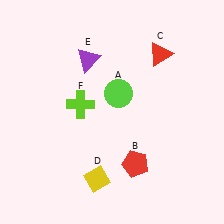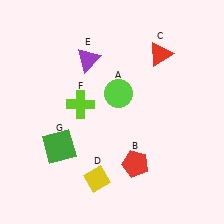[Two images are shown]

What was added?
A green square (G) was added in Image 2.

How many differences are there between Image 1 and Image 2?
There is 1 difference between the two images.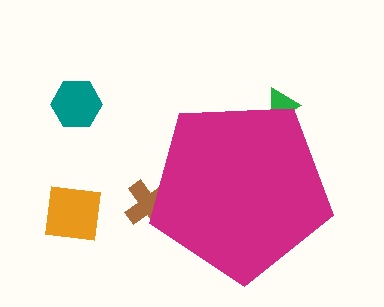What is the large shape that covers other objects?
A magenta pentagon.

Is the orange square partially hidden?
No, the orange square is fully visible.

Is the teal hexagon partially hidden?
No, the teal hexagon is fully visible.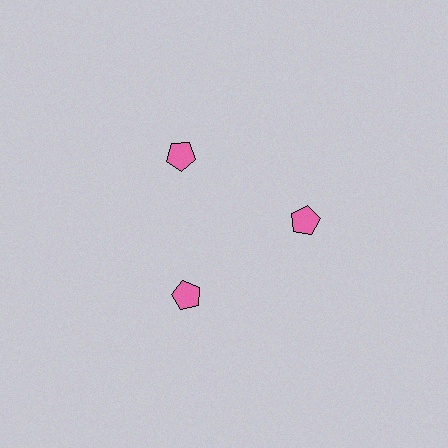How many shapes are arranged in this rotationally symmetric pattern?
There are 3 shapes, arranged in 3 groups of 1.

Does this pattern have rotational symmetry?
Yes, this pattern has 3-fold rotational symmetry. It looks the same after rotating 120 degrees around the center.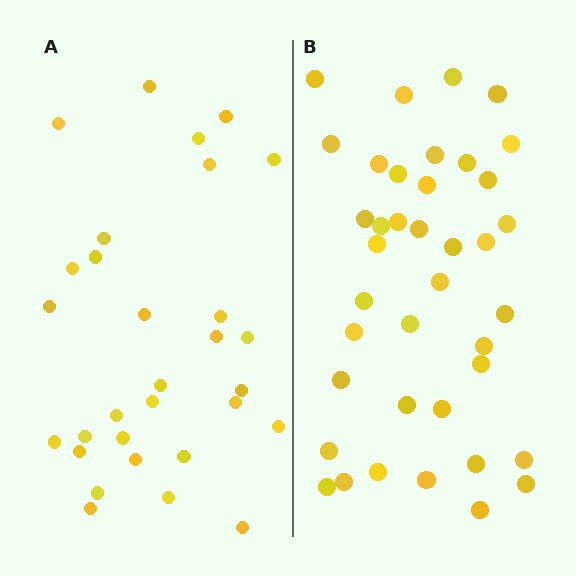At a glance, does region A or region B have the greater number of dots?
Region B (the right region) has more dots.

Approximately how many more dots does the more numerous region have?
Region B has roughly 8 or so more dots than region A.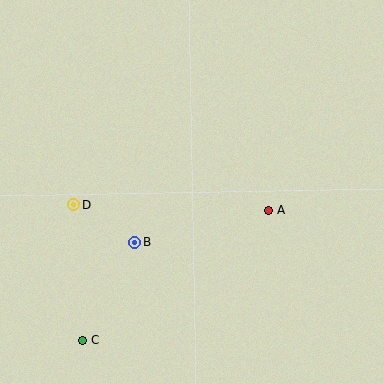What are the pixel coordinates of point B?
Point B is at (135, 242).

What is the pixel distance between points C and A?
The distance between C and A is 227 pixels.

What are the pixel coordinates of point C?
Point C is at (83, 340).